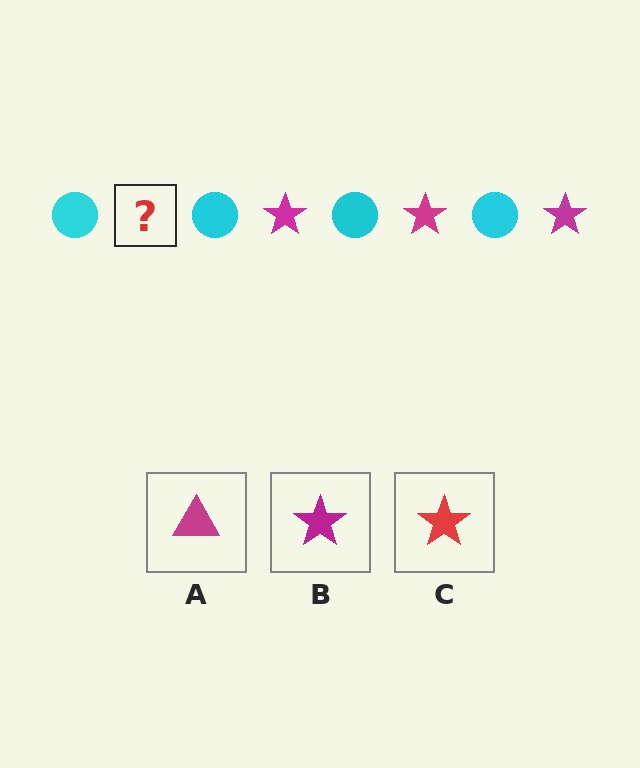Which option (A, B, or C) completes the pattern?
B.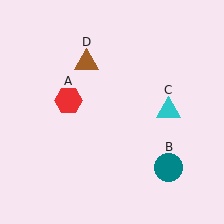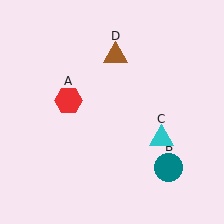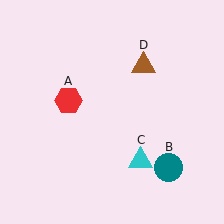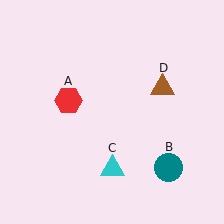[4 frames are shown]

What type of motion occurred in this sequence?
The cyan triangle (object C), brown triangle (object D) rotated clockwise around the center of the scene.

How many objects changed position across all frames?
2 objects changed position: cyan triangle (object C), brown triangle (object D).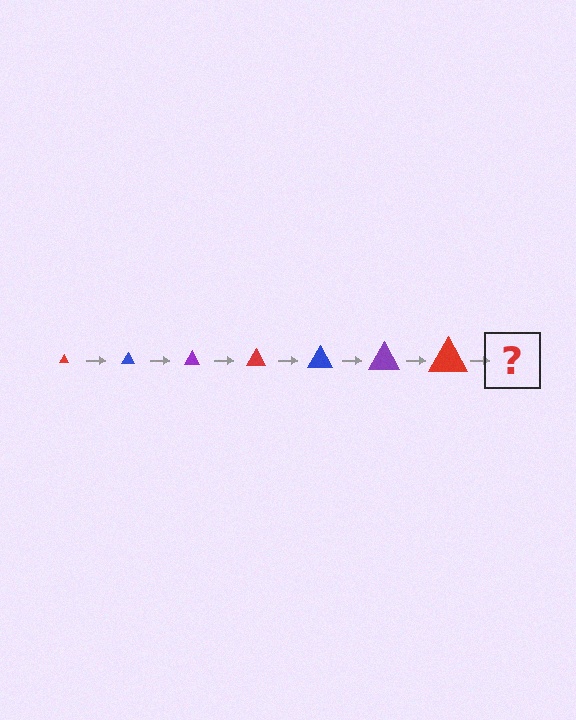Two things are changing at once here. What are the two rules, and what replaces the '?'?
The two rules are that the triangle grows larger each step and the color cycles through red, blue, and purple. The '?' should be a blue triangle, larger than the previous one.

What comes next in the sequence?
The next element should be a blue triangle, larger than the previous one.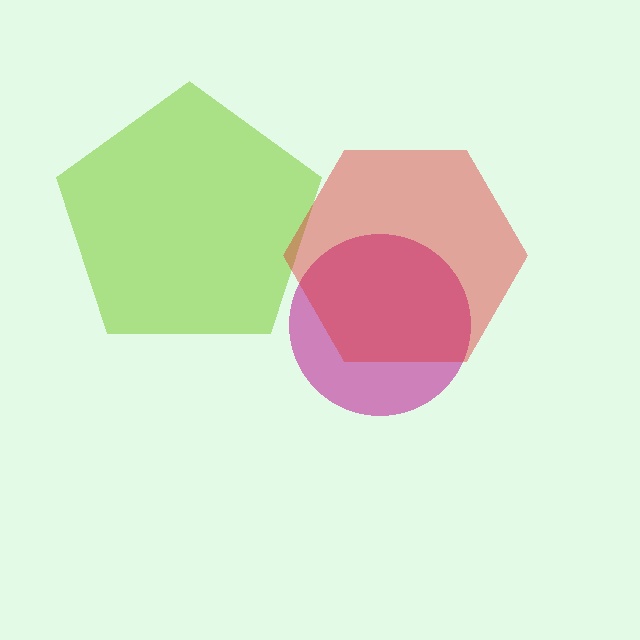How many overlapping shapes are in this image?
There are 3 overlapping shapes in the image.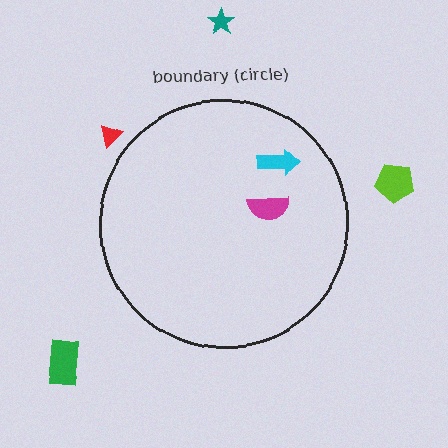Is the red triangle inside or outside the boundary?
Outside.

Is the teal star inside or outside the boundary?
Outside.